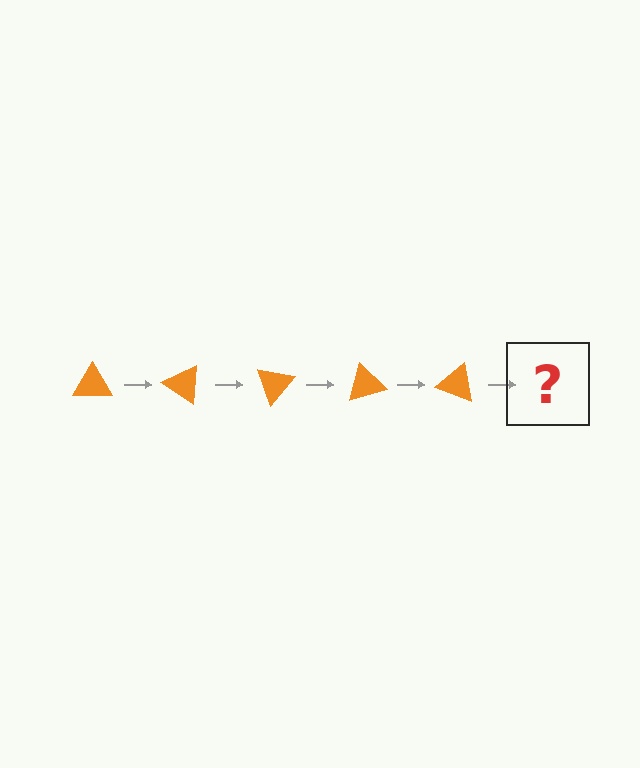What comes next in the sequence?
The next element should be an orange triangle rotated 175 degrees.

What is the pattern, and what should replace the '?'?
The pattern is that the triangle rotates 35 degrees each step. The '?' should be an orange triangle rotated 175 degrees.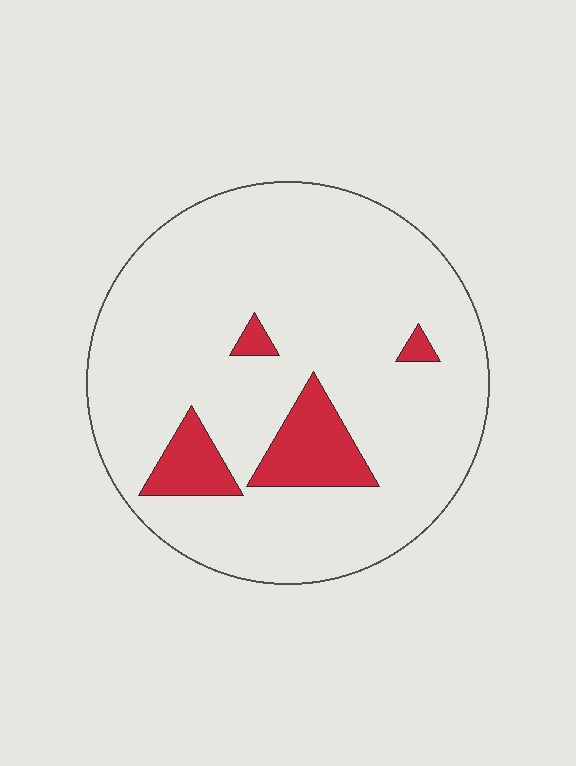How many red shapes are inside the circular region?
4.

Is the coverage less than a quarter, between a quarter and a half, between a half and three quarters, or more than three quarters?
Less than a quarter.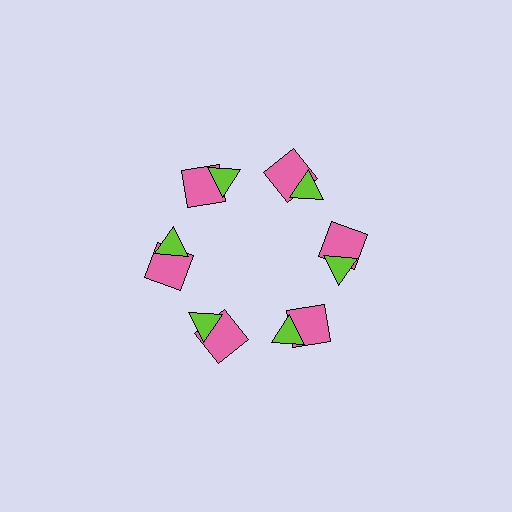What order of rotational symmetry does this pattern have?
This pattern has 6-fold rotational symmetry.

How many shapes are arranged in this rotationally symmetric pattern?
There are 12 shapes, arranged in 6 groups of 2.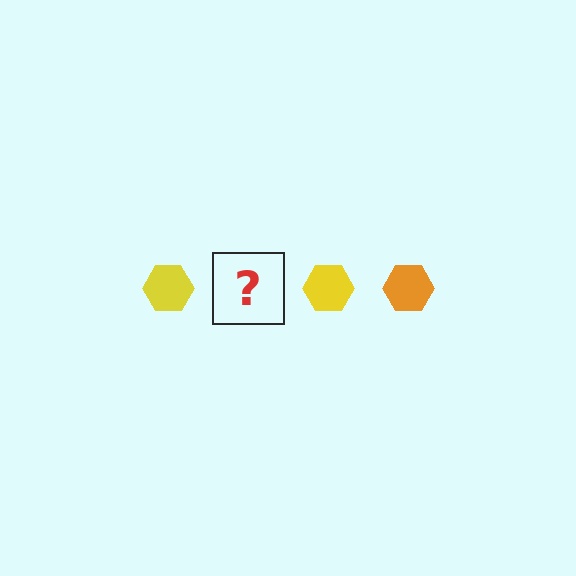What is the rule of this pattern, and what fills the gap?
The rule is that the pattern cycles through yellow, orange hexagons. The gap should be filled with an orange hexagon.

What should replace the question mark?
The question mark should be replaced with an orange hexagon.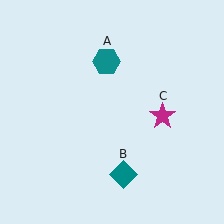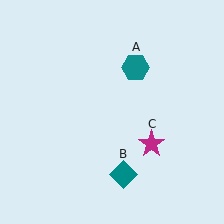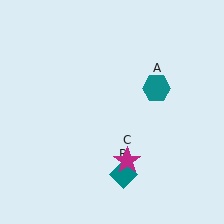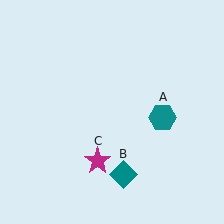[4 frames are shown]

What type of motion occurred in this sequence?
The teal hexagon (object A), magenta star (object C) rotated clockwise around the center of the scene.